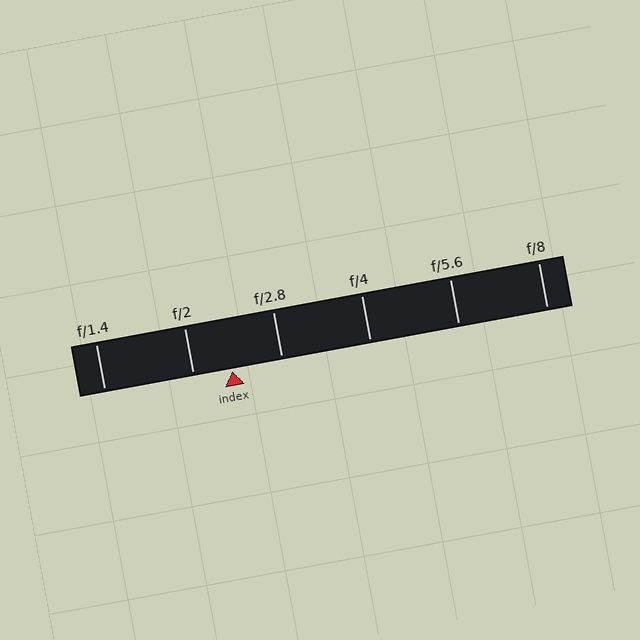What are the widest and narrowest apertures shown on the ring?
The widest aperture shown is f/1.4 and the narrowest is f/8.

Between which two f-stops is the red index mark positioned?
The index mark is between f/2 and f/2.8.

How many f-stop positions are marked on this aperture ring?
There are 6 f-stop positions marked.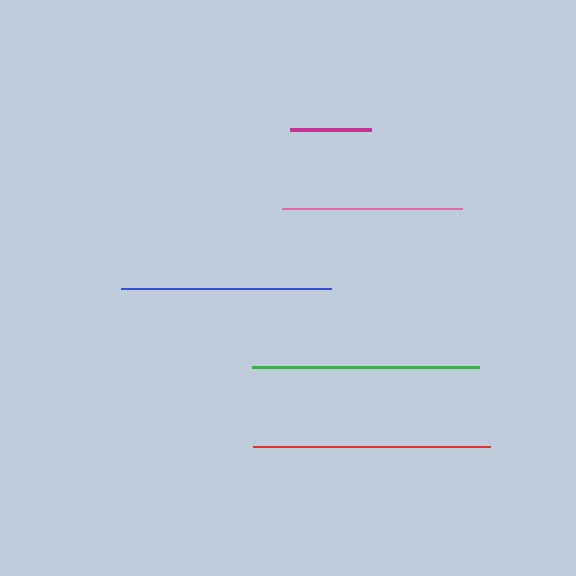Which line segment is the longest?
The red line is the longest at approximately 237 pixels.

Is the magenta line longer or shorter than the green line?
The green line is longer than the magenta line.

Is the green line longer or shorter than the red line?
The red line is longer than the green line.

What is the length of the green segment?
The green segment is approximately 227 pixels long.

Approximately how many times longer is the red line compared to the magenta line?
The red line is approximately 2.9 times the length of the magenta line.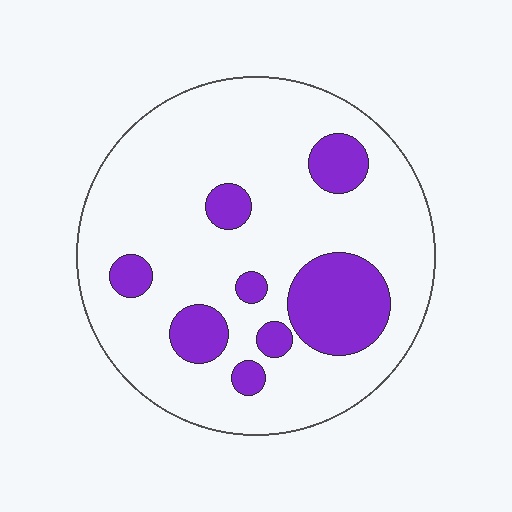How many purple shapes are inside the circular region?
8.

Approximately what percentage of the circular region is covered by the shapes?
Approximately 20%.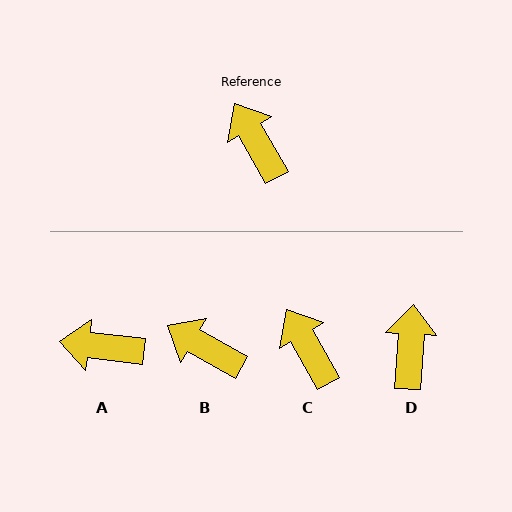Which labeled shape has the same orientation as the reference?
C.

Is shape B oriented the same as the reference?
No, it is off by about 31 degrees.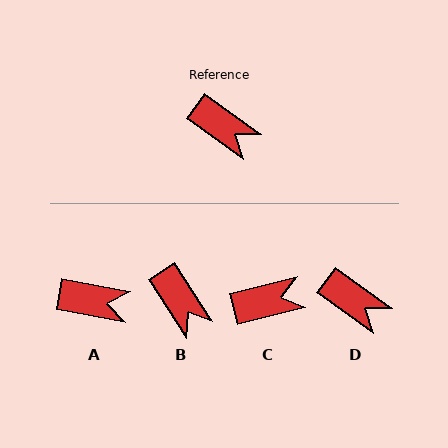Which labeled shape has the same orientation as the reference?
D.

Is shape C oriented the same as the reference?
No, it is off by about 50 degrees.